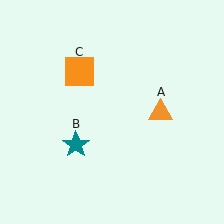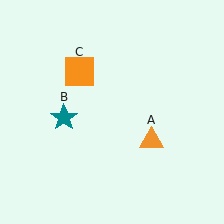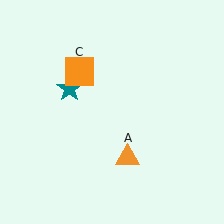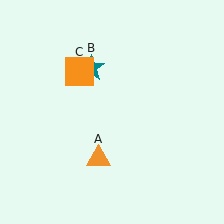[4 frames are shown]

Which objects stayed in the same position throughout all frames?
Orange square (object C) remained stationary.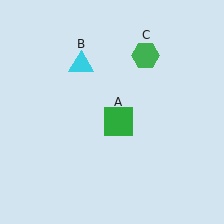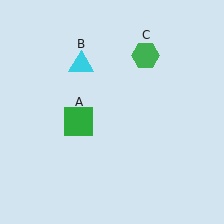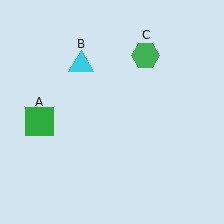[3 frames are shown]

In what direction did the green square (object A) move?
The green square (object A) moved left.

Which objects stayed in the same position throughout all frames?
Cyan triangle (object B) and green hexagon (object C) remained stationary.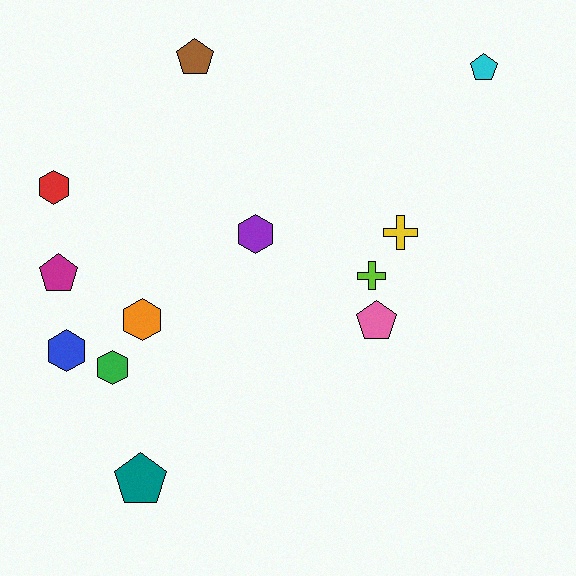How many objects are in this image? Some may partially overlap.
There are 12 objects.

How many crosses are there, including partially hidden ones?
There are 2 crosses.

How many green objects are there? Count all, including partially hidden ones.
There is 1 green object.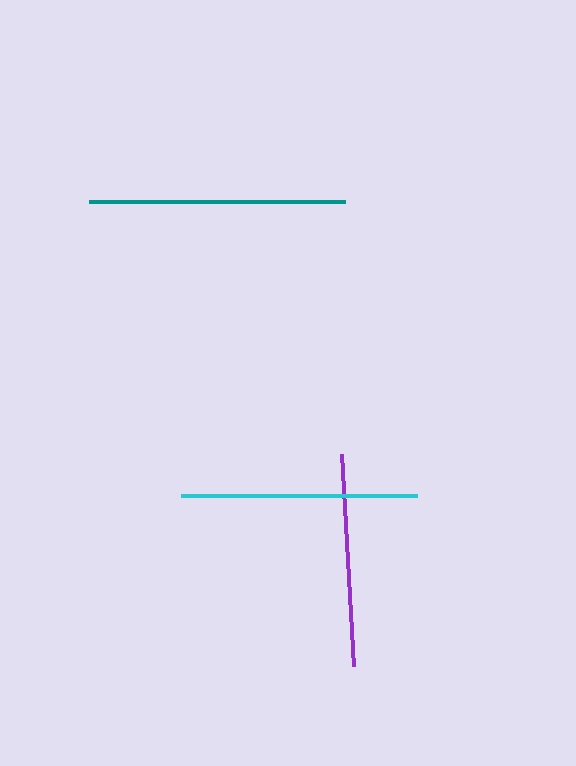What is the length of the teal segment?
The teal segment is approximately 255 pixels long.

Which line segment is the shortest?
The purple line is the shortest at approximately 212 pixels.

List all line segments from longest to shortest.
From longest to shortest: teal, cyan, purple.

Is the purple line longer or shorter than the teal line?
The teal line is longer than the purple line.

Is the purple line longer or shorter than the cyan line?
The cyan line is longer than the purple line.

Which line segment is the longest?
The teal line is the longest at approximately 255 pixels.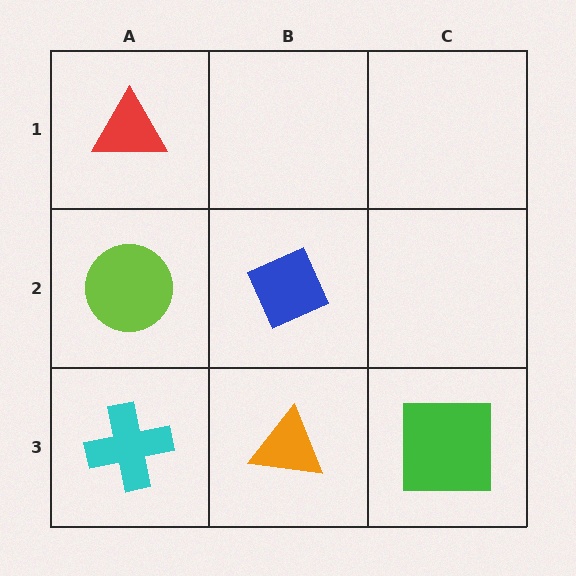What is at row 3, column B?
An orange triangle.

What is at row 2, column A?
A lime circle.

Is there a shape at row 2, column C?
No, that cell is empty.